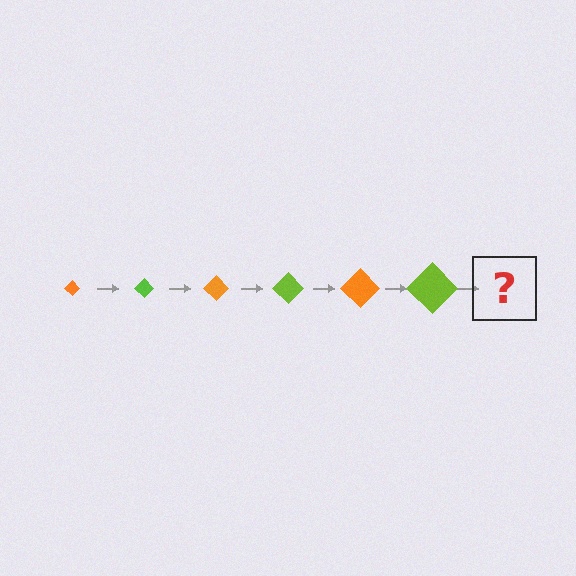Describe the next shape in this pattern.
It should be an orange diamond, larger than the previous one.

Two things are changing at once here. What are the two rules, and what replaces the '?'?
The two rules are that the diamond grows larger each step and the color cycles through orange and lime. The '?' should be an orange diamond, larger than the previous one.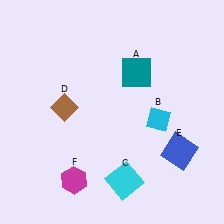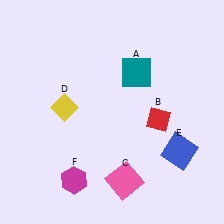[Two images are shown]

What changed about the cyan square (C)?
In Image 1, C is cyan. In Image 2, it changed to pink.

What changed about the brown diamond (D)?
In Image 1, D is brown. In Image 2, it changed to yellow.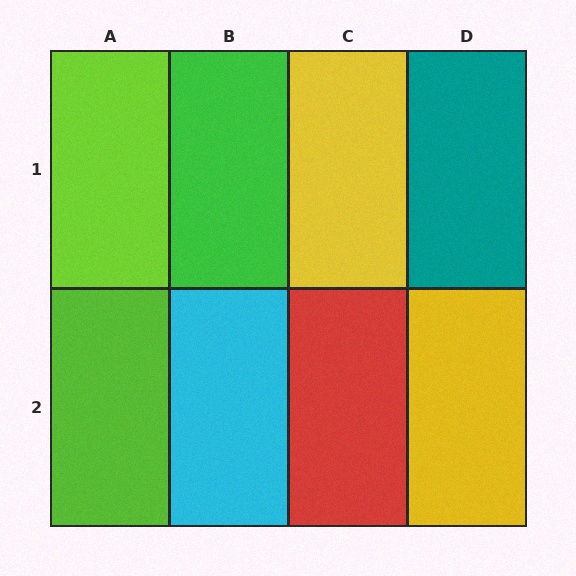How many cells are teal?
1 cell is teal.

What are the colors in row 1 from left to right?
Lime, green, yellow, teal.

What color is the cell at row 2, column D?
Yellow.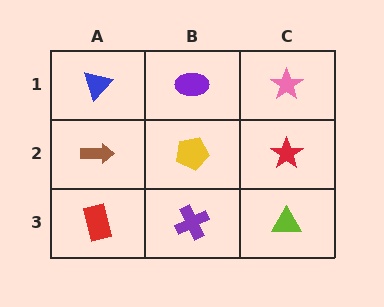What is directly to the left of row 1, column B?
A blue triangle.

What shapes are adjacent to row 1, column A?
A brown arrow (row 2, column A), a purple ellipse (row 1, column B).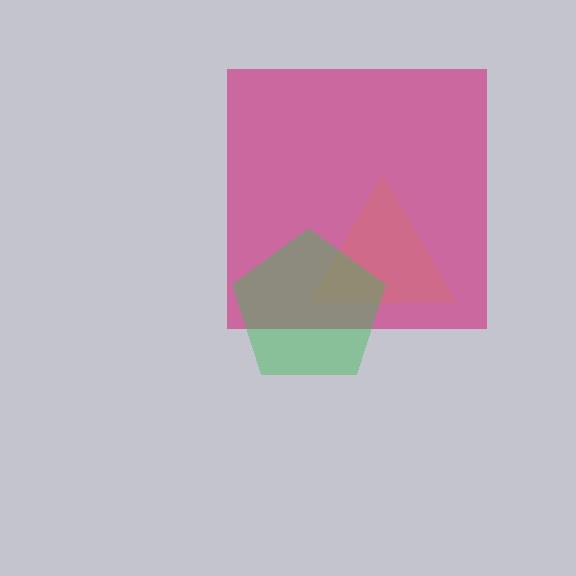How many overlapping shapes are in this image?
There are 3 overlapping shapes in the image.